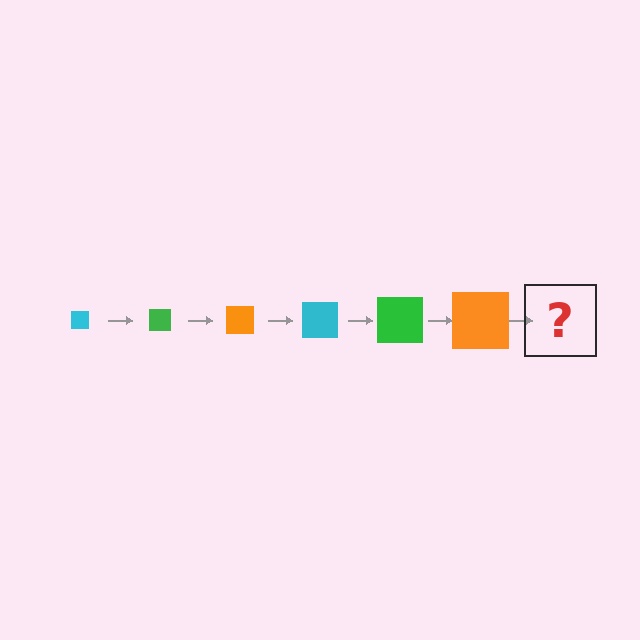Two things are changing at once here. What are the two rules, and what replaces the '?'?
The two rules are that the square grows larger each step and the color cycles through cyan, green, and orange. The '?' should be a cyan square, larger than the previous one.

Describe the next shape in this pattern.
It should be a cyan square, larger than the previous one.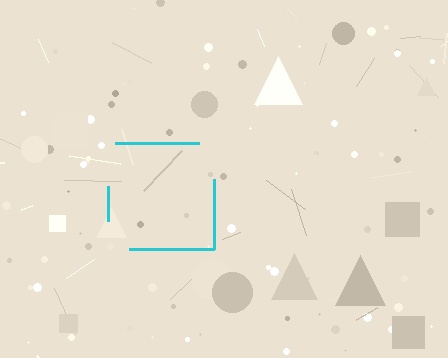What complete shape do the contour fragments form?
The contour fragments form a square.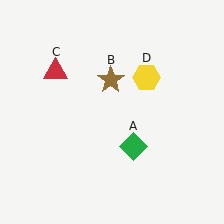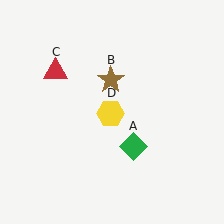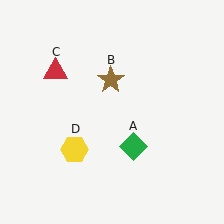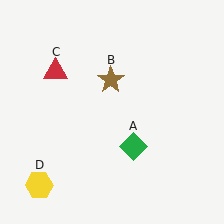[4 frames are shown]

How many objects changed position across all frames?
1 object changed position: yellow hexagon (object D).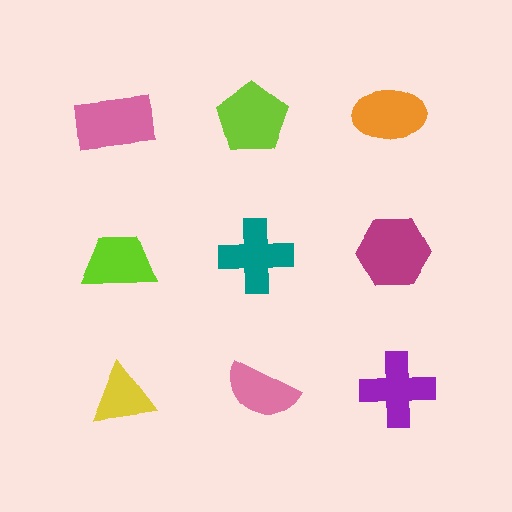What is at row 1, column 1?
A pink rectangle.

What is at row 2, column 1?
A lime trapezoid.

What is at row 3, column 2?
A pink semicircle.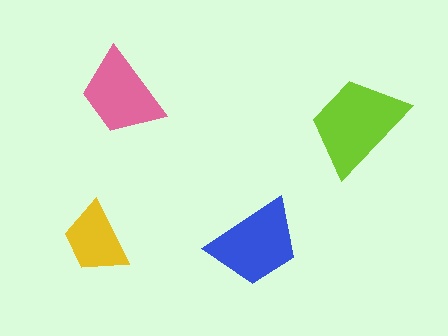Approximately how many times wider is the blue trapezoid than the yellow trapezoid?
About 1.5 times wider.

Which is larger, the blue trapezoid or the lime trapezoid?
The lime one.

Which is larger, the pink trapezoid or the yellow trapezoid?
The pink one.